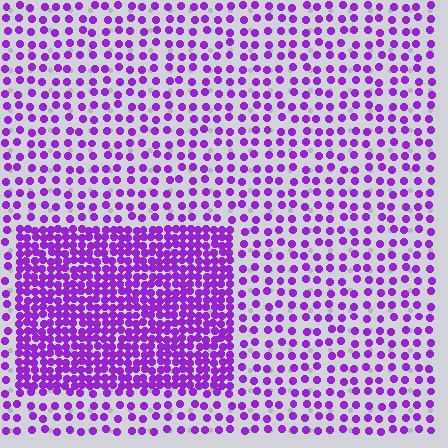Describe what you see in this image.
The image contains small purple elements arranged at two different densities. A rectangle-shaped region is visible where the elements are more densely packed than the surrounding area.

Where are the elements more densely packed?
The elements are more densely packed inside the rectangle boundary.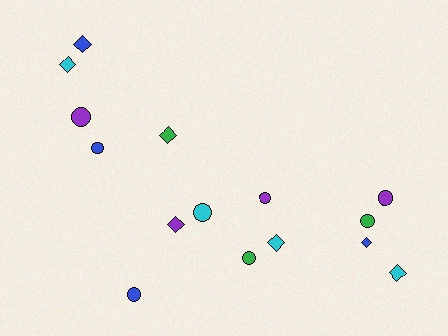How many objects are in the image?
There are 15 objects.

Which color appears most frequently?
Purple, with 4 objects.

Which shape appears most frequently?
Circle, with 8 objects.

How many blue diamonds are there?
There are 2 blue diamonds.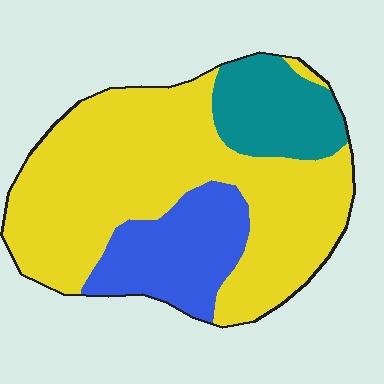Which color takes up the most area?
Yellow, at roughly 65%.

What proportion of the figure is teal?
Teal takes up about one sixth (1/6) of the figure.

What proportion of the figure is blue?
Blue takes up less than a quarter of the figure.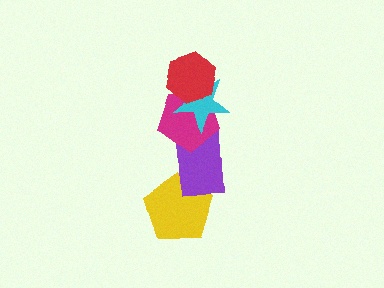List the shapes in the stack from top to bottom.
From top to bottom: the red hexagon, the cyan star, the magenta pentagon, the purple rectangle, the yellow pentagon.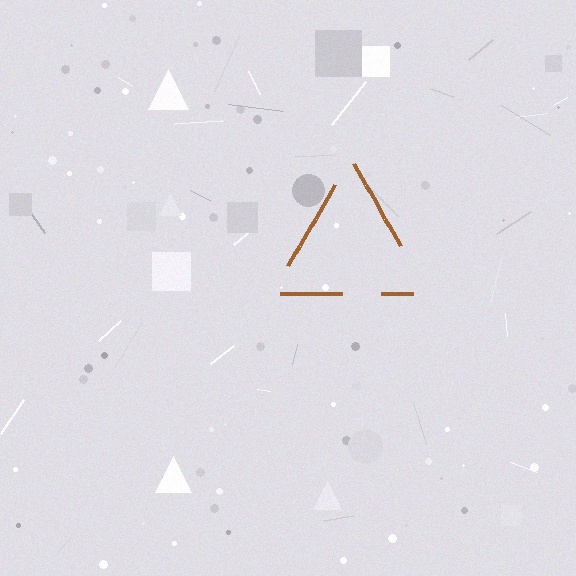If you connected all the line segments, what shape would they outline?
They would outline a triangle.